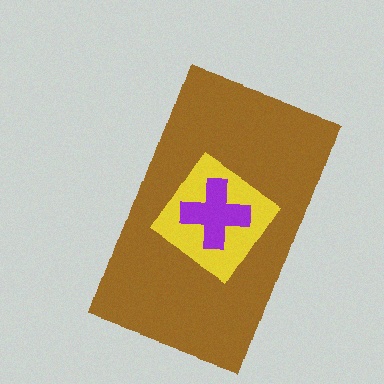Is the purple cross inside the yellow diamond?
Yes.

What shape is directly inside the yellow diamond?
The purple cross.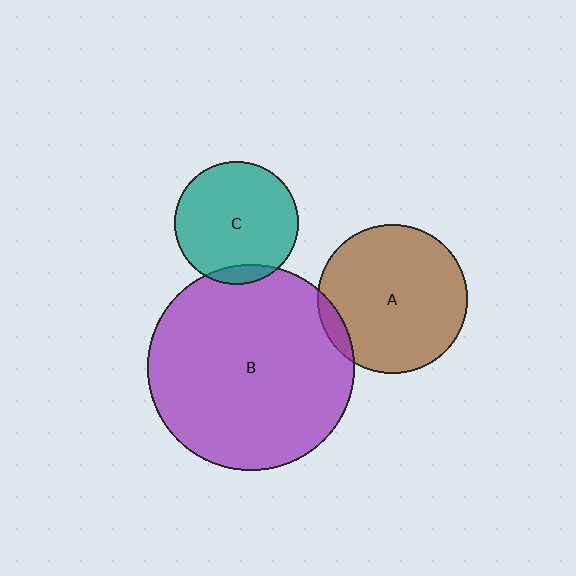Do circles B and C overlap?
Yes.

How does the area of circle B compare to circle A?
Approximately 1.9 times.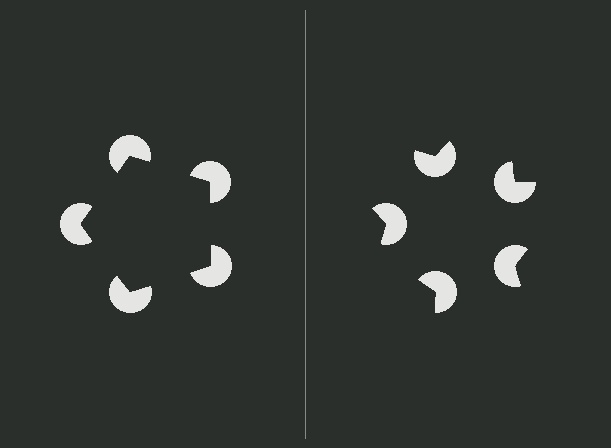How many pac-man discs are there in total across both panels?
10 — 5 on each side.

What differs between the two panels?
The pac-man discs are positioned identically on both sides; only the wedge orientations differ. On the left they align to a pentagon; on the right they are misaligned.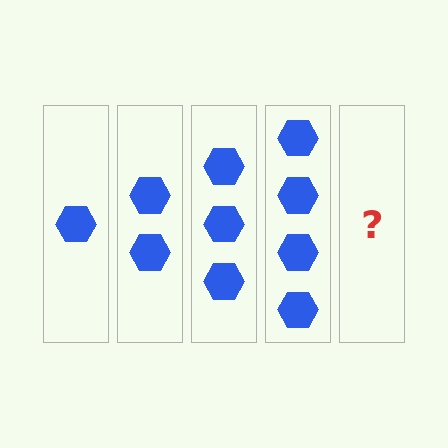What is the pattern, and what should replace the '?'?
The pattern is that each step adds one more hexagon. The '?' should be 5 hexagons.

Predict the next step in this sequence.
The next step is 5 hexagons.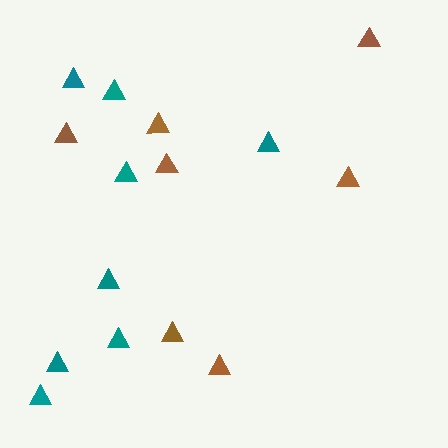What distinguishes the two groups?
There are 2 groups: one group of brown triangles (7) and one group of teal triangles (8).